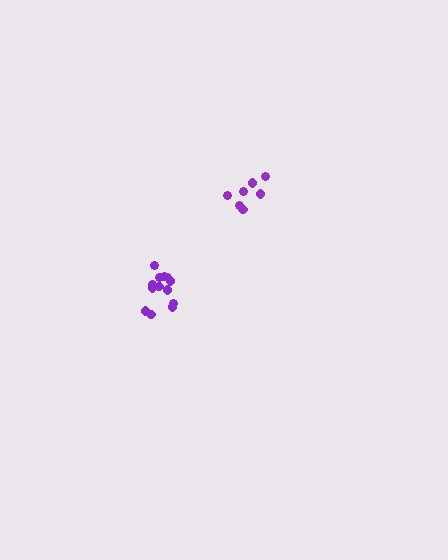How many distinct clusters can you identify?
There are 2 distinct clusters.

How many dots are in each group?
Group 1: 13 dots, Group 2: 7 dots (20 total).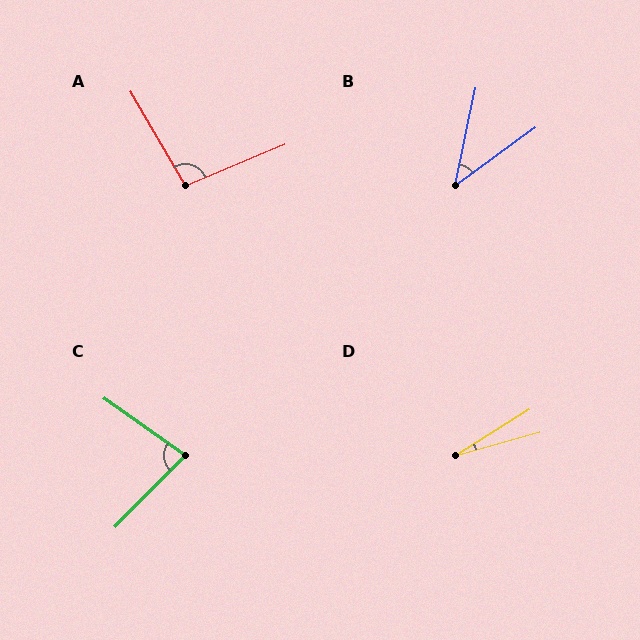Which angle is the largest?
A, at approximately 98 degrees.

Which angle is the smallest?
D, at approximately 16 degrees.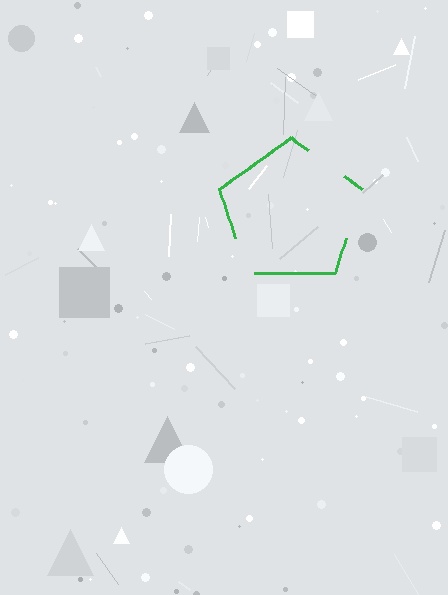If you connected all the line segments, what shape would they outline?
They would outline a pentagon.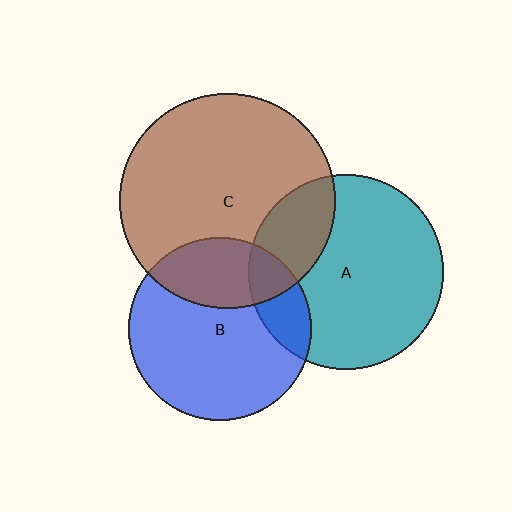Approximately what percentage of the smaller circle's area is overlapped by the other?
Approximately 30%.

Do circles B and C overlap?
Yes.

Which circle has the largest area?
Circle C (brown).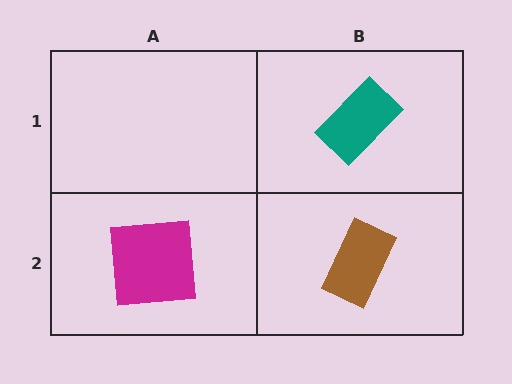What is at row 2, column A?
A magenta square.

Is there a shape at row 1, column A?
No, that cell is empty.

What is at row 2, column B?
A brown rectangle.